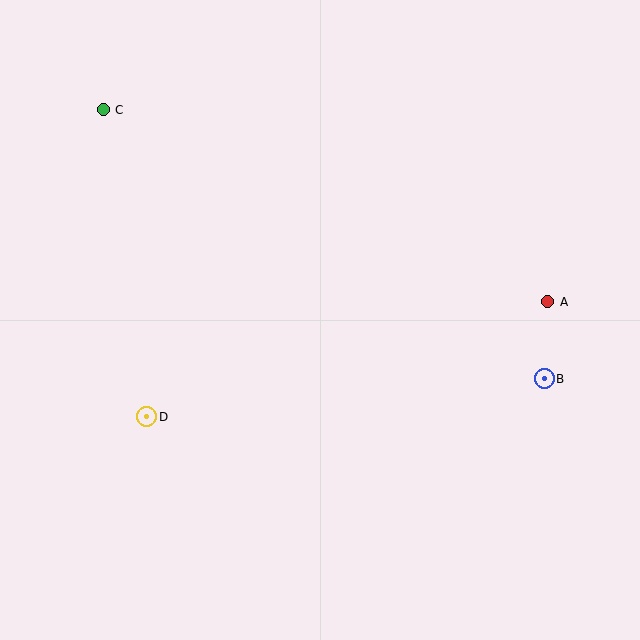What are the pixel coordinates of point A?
Point A is at (548, 302).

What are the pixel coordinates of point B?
Point B is at (544, 379).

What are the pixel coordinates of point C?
Point C is at (103, 110).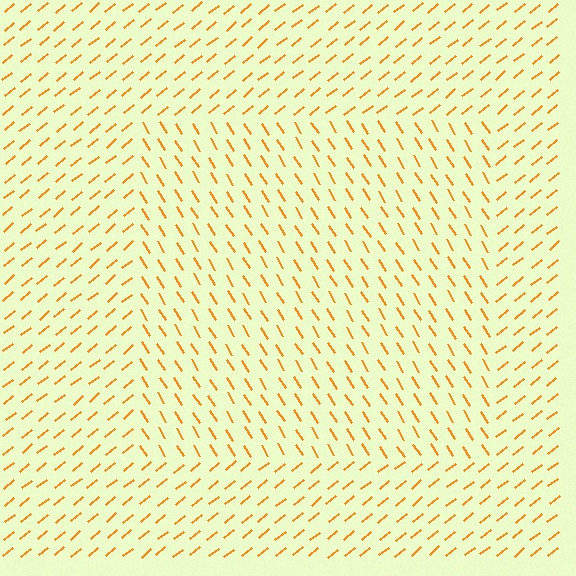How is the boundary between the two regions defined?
The boundary is defined purely by a change in line orientation (approximately 83 degrees difference). All lines are the same color and thickness.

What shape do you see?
I see a rectangle.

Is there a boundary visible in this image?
Yes, there is a texture boundary formed by a change in line orientation.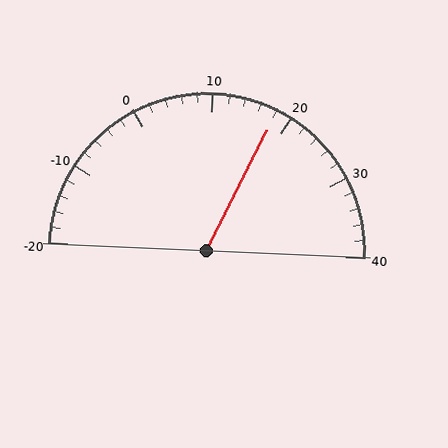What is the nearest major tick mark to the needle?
The nearest major tick mark is 20.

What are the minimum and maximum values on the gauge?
The gauge ranges from -20 to 40.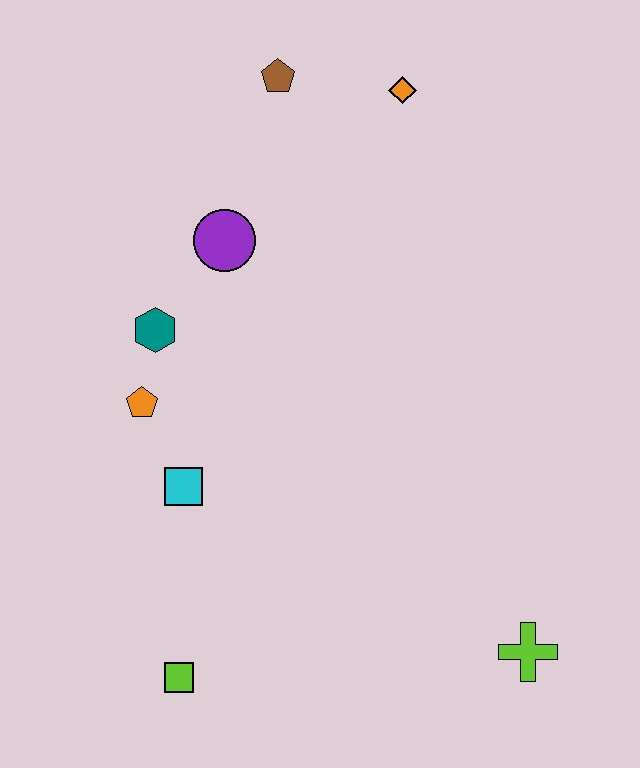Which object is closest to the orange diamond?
The brown pentagon is closest to the orange diamond.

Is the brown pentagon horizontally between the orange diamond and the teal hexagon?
Yes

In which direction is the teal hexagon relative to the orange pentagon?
The teal hexagon is above the orange pentagon.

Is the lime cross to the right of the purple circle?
Yes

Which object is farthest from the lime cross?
The brown pentagon is farthest from the lime cross.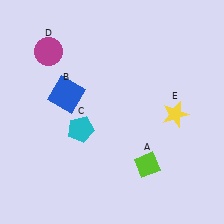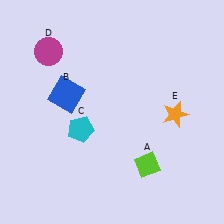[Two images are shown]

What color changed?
The star (E) changed from yellow in Image 1 to orange in Image 2.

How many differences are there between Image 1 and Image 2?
There is 1 difference between the two images.